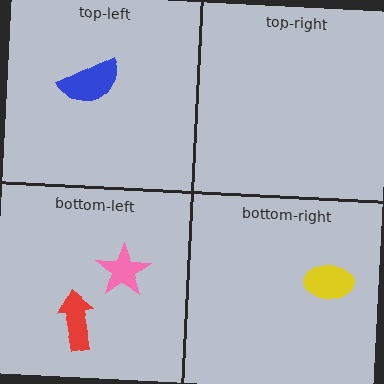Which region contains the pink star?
The bottom-left region.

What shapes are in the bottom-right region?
The yellow ellipse.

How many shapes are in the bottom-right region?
1.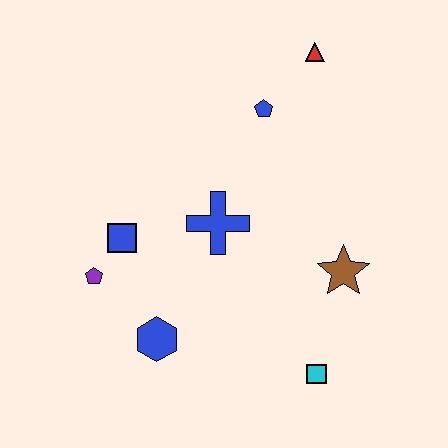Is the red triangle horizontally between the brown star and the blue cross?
Yes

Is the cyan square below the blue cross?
Yes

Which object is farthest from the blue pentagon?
The cyan square is farthest from the blue pentagon.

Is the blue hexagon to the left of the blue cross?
Yes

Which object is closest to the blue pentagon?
The red triangle is closest to the blue pentagon.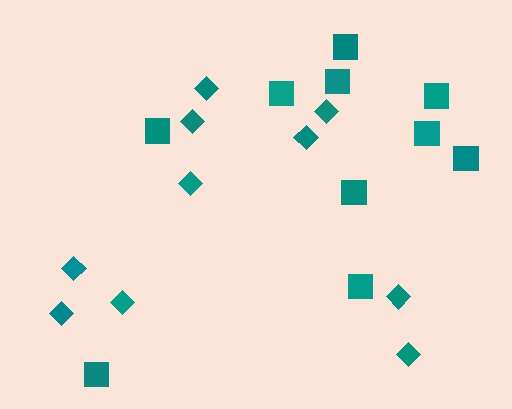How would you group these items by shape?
There are 2 groups: one group of diamonds (10) and one group of squares (10).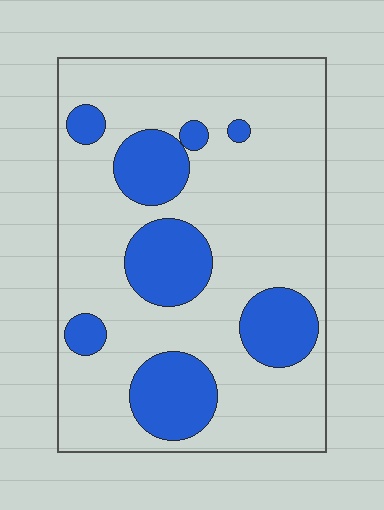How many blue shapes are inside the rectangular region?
8.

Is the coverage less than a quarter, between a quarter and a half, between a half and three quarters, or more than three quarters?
Less than a quarter.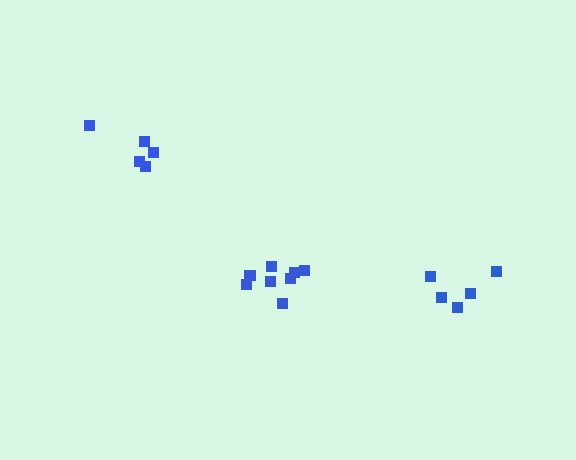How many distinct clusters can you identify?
There are 3 distinct clusters.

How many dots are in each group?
Group 1: 5 dots, Group 2: 8 dots, Group 3: 5 dots (18 total).